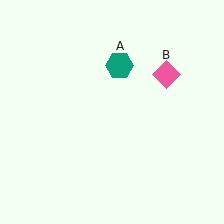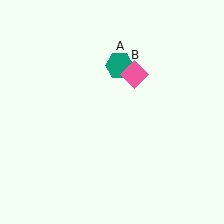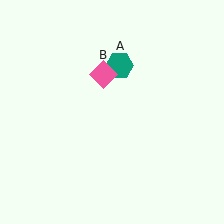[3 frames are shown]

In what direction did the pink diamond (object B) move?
The pink diamond (object B) moved left.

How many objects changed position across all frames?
1 object changed position: pink diamond (object B).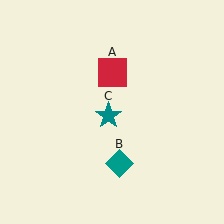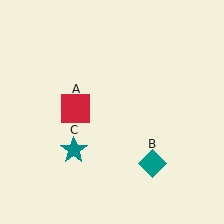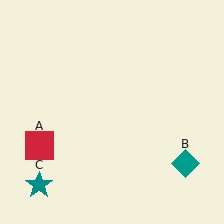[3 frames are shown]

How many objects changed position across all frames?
3 objects changed position: red square (object A), teal diamond (object B), teal star (object C).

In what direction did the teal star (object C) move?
The teal star (object C) moved down and to the left.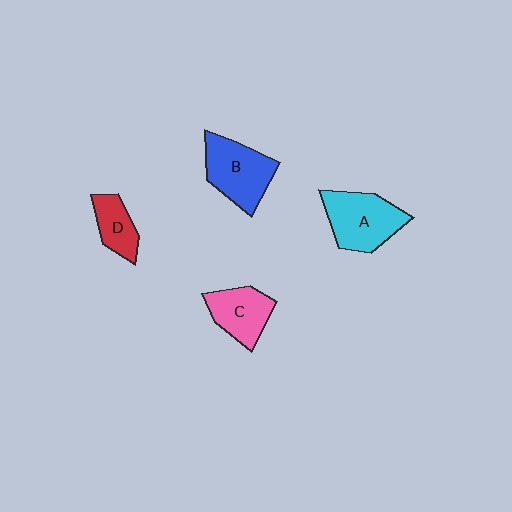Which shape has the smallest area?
Shape D (red).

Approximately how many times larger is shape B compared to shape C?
Approximately 1.3 times.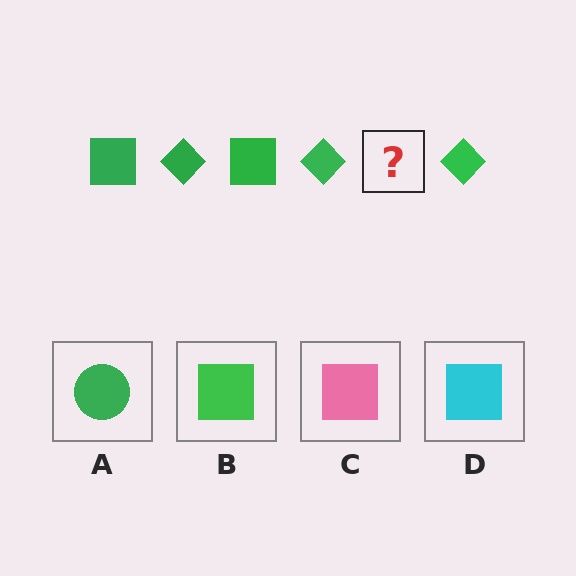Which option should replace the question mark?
Option B.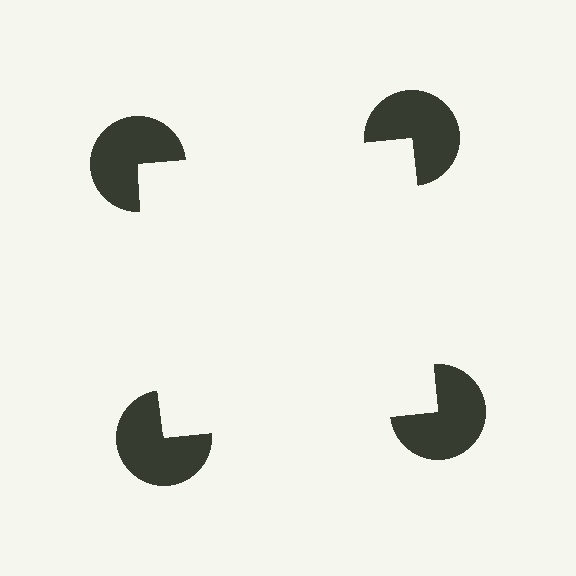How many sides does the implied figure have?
4 sides.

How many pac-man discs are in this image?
There are 4 — one at each vertex of the illusory square.